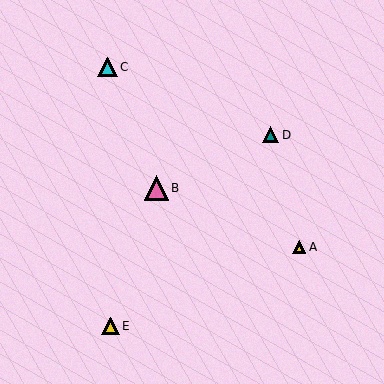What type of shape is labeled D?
Shape D is a teal triangle.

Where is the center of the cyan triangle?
The center of the cyan triangle is at (107, 67).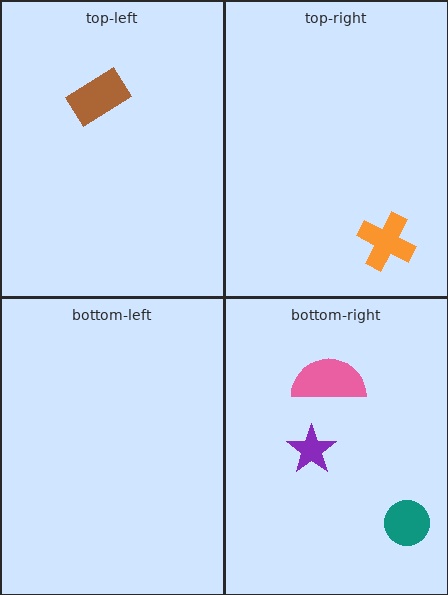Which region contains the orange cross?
The top-right region.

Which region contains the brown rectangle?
The top-left region.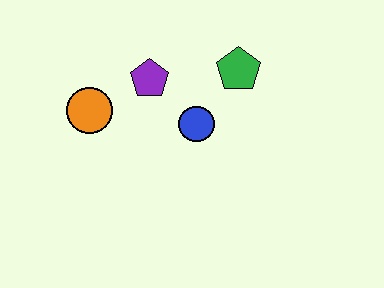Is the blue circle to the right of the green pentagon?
No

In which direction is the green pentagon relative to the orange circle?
The green pentagon is to the right of the orange circle.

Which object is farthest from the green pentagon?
The orange circle is farthest from the green pentagon.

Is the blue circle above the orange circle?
No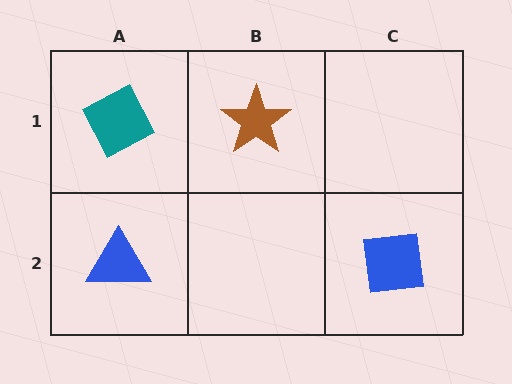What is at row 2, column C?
A blue square.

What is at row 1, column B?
A brown star.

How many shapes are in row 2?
2 shapes.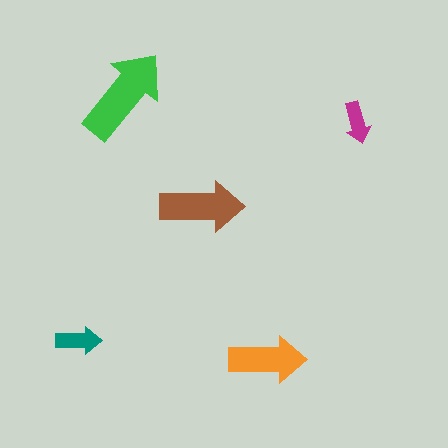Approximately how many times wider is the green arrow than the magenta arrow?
About 2.5 times wider.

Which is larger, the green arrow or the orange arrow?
The green one.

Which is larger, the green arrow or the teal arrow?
The green one.